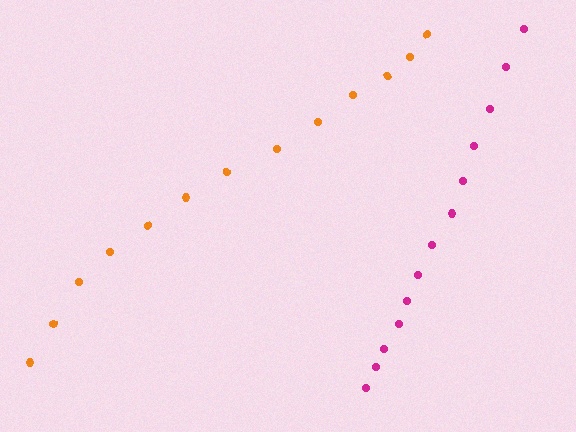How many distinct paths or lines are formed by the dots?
There are 2 distinct paths.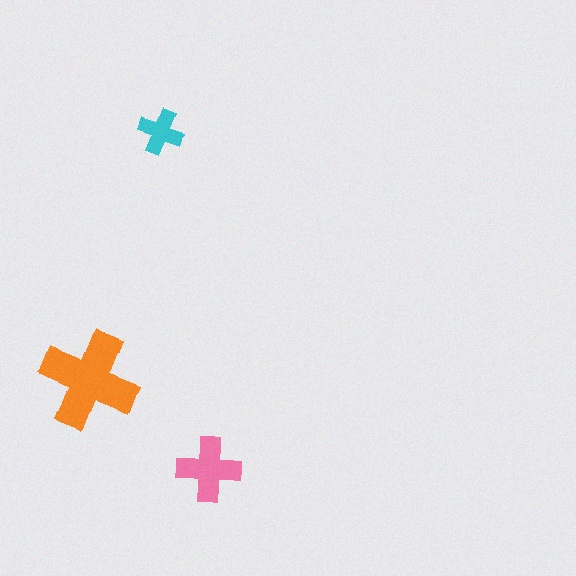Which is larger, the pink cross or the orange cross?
The orange one.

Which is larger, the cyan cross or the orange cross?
The orange one.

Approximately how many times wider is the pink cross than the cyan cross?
About 1.5 times wider.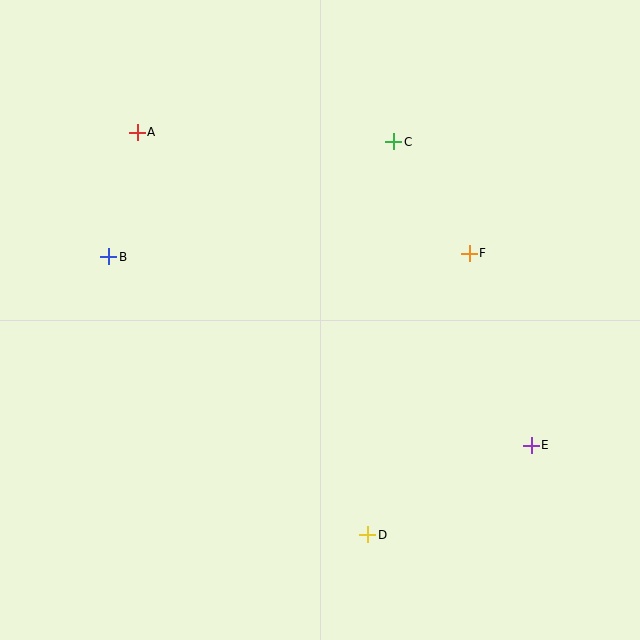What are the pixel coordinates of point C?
Point C is at (394, 142).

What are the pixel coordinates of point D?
Point D is at (368, 535).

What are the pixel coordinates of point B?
Point B is at (109, 257).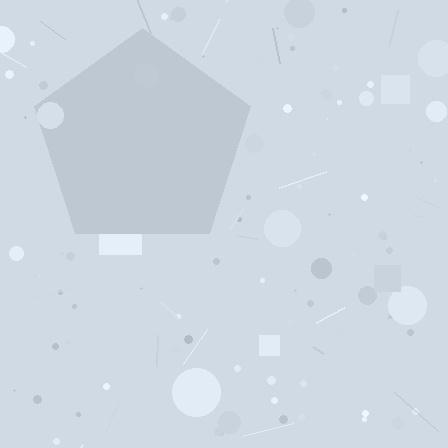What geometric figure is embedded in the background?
A pentagon is embedded in the background.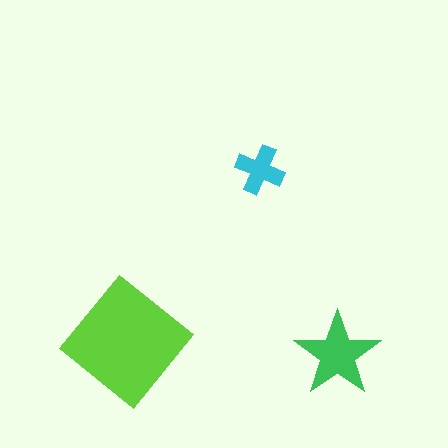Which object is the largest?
The lime diamond.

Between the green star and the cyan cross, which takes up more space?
The green star.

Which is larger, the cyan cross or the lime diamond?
The lime diamond.